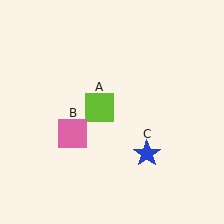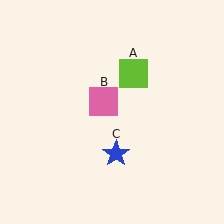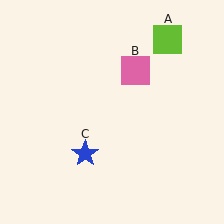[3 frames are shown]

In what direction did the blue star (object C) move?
The blue star (object C) moved left.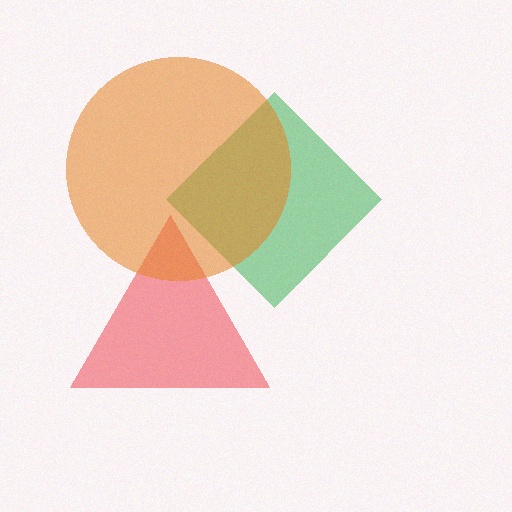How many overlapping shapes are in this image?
There are 3 overlapping shapes in the image.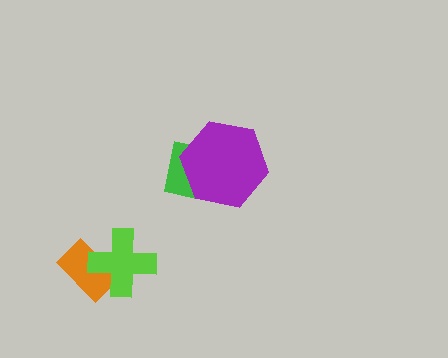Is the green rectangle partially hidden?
Yes, it is partially covered by another shape.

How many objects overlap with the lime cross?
1 object overlaps with the lime cross.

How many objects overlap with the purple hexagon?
1 object overlaps with the purple hexagon.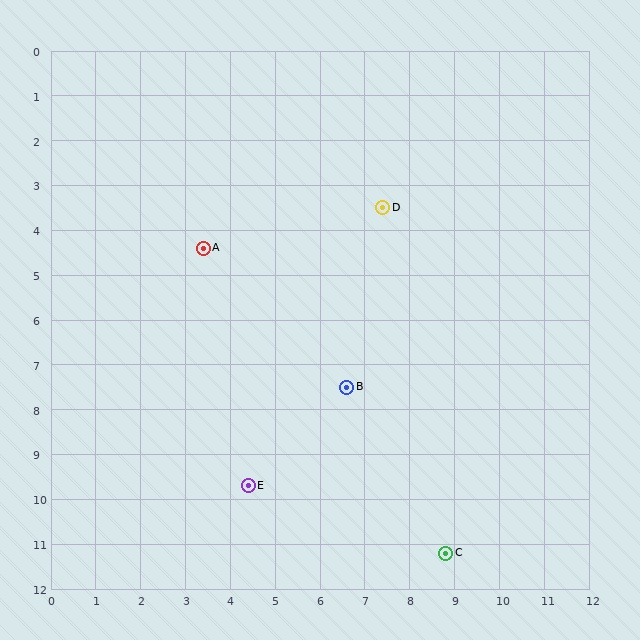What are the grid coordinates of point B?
Point B is at approximately (6.6, 7.5).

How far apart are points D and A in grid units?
Points D and A are about 4.1 grid units apart.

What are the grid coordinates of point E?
Point E is at approximately (4.4, 9.7).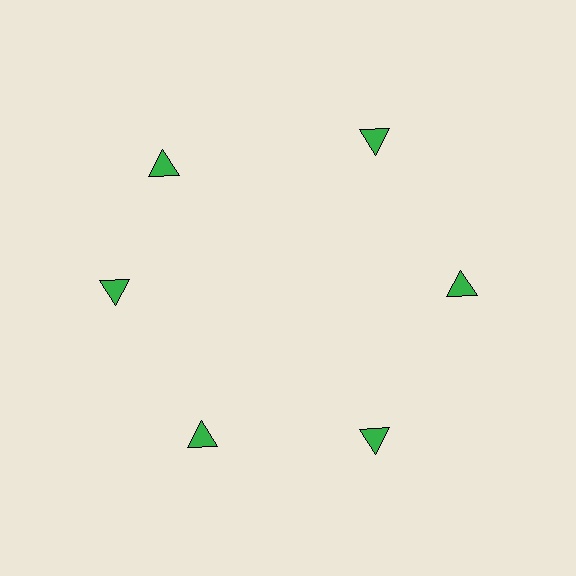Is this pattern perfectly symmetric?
No. The 6 green triangles are arranged in a ring, but one element near the 11 o'clock position is rotated out of alignment along the ring, breaking the 6-fold rotational symmetry.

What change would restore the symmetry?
The symmetry would be restored by rotating it back into even spacing with its neighbors so that all 6 triangles sit at equal angles and equal distance from the center.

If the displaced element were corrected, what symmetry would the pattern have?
It would have 6-fold rotational symmetry — the pattern would map onto itself every 60 degrees.